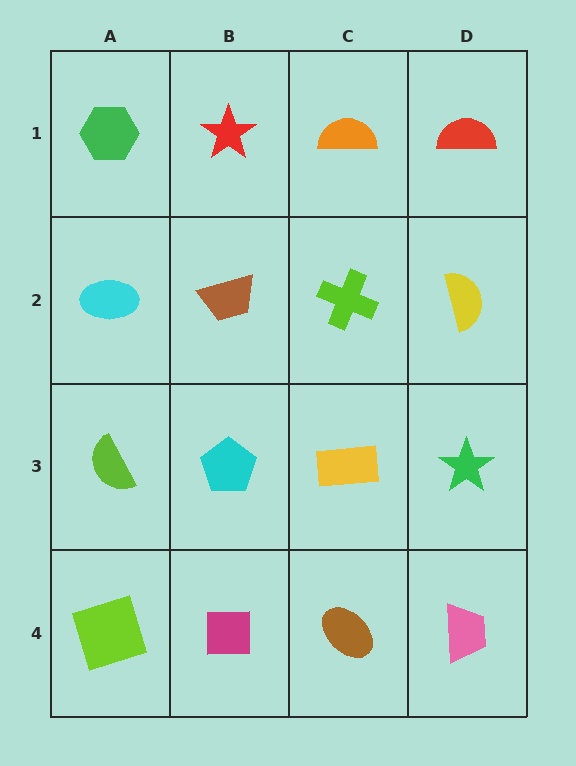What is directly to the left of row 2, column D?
A lime cross.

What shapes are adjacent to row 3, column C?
A lime cross (row 2, column C), a brown ellipse (row 4, column C), a cyan pentagon (row 3, column B), a green star (row 3, column D).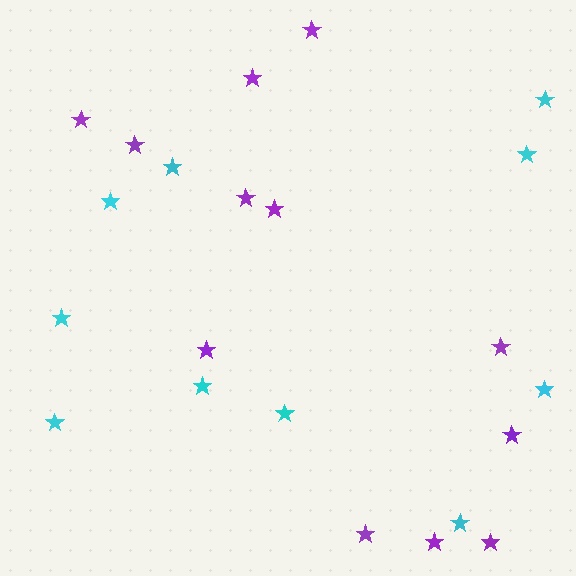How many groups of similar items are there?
There are 2 groups: one group of cyan stars (10) and one group of purple stars (12).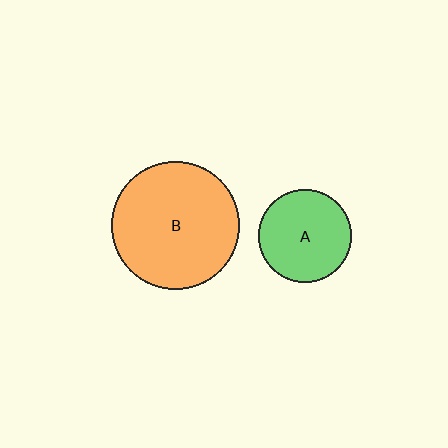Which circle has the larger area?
Circle B (orange).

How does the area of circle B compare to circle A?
Approximately 1.9 times.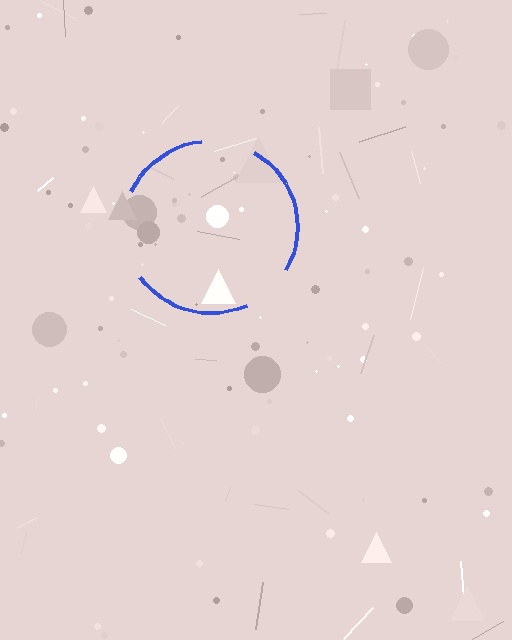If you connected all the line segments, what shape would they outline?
They would outline a circle.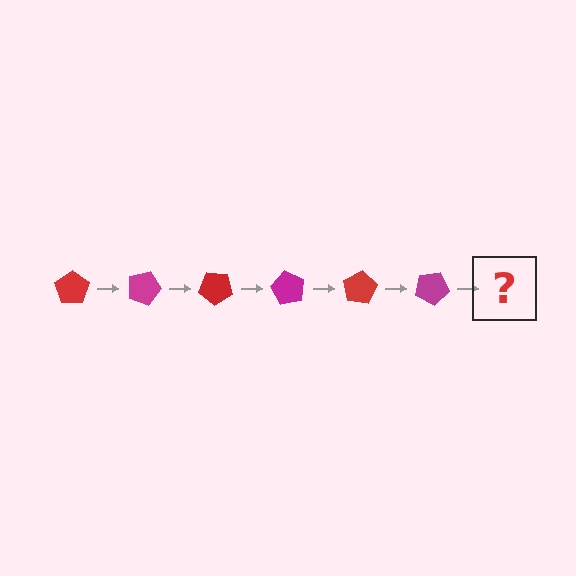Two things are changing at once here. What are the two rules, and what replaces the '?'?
The two rules are that it rotates 20 degrees each step and the color cycles through red and magenta. The '?' should be a red pentagon, rotated 120 degrees from the start.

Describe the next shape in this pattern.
It should be a red pentagon, rotated 120 degrees from the start.